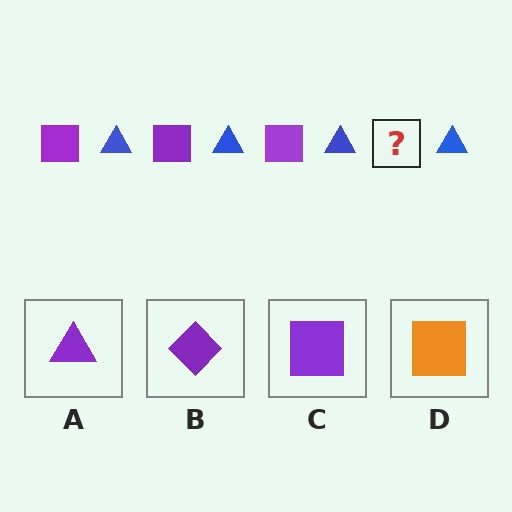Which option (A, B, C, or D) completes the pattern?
C.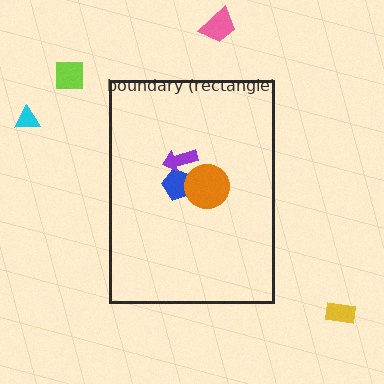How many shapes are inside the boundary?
3 inside, 4 outside.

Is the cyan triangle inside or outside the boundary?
Outside.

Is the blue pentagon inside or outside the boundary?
Inside.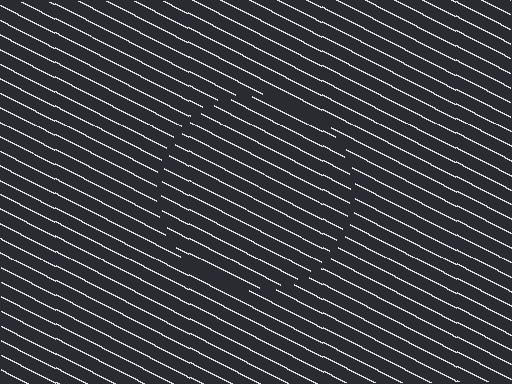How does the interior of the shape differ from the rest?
The interior of the shape contains the same grating, shifted by half a period — the contour is defined by the phase discontinuity where line-ends from the inner and outer gratings abut.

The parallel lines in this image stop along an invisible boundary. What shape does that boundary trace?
An illusory circle. The interior of the shape contains the same grating, shifted by half a period — the contour is defined by the phase discontinuity where line-ends from the inner and outer gratings abut.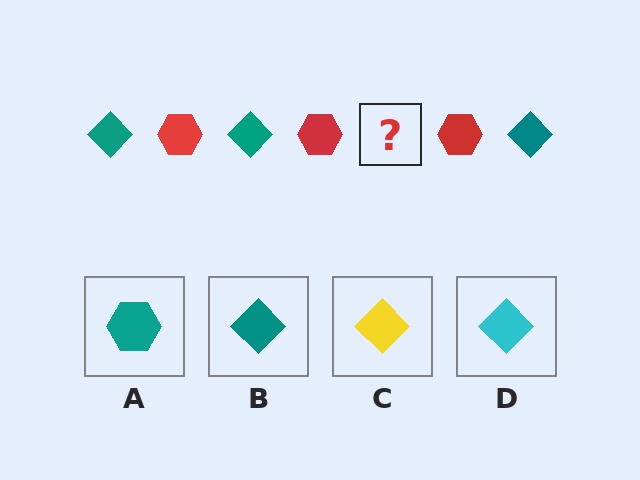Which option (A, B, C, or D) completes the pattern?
B.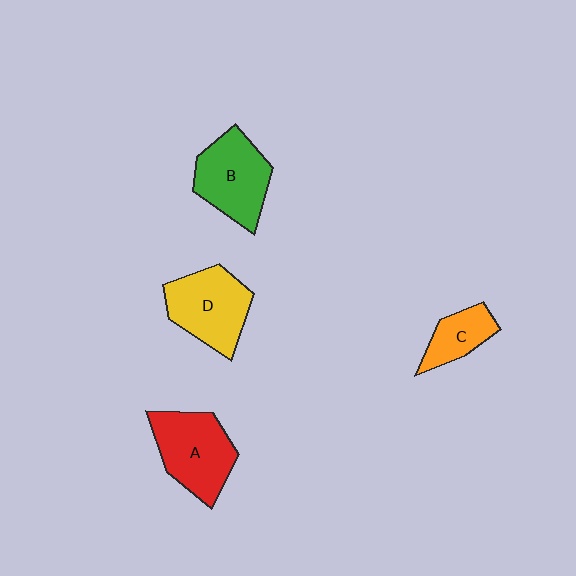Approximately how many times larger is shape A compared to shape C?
Approximately 1.9 times.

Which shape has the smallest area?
Shape C (orange).